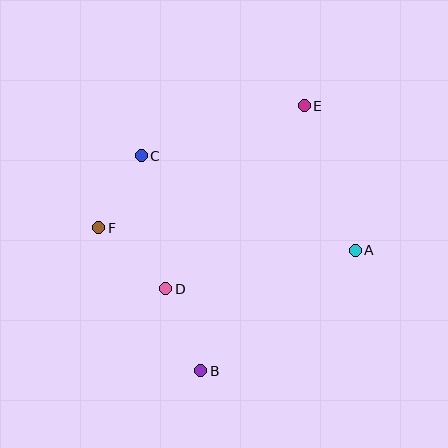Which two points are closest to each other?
Points C and F are closest to each other.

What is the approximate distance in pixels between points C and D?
The distance between C and D is approximately 135 pixels.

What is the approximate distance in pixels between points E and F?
The distance between E and F is approximately 239 pixels.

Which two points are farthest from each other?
Points B and E are farthest from each other.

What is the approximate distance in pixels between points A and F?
The distance between A and F is approximately 257 pixels.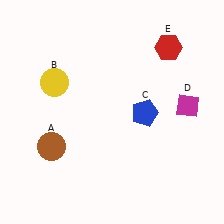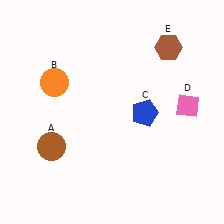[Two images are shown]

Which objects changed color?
B changed from yellow to orange. D changed from magenta to pink. E changed from red to brown.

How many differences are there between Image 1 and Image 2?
There are 3 differences between the two images.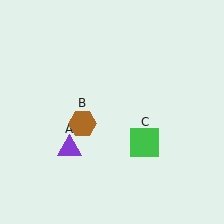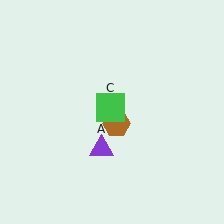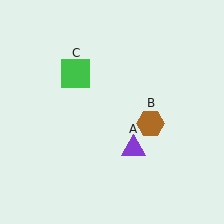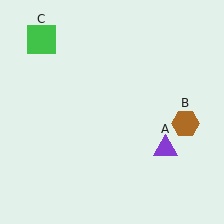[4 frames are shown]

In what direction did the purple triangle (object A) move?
The purple triangle (object A) moved right.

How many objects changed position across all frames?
3 objects changed position: purple triangle (object A), brown hexagon (object B), green square (object C).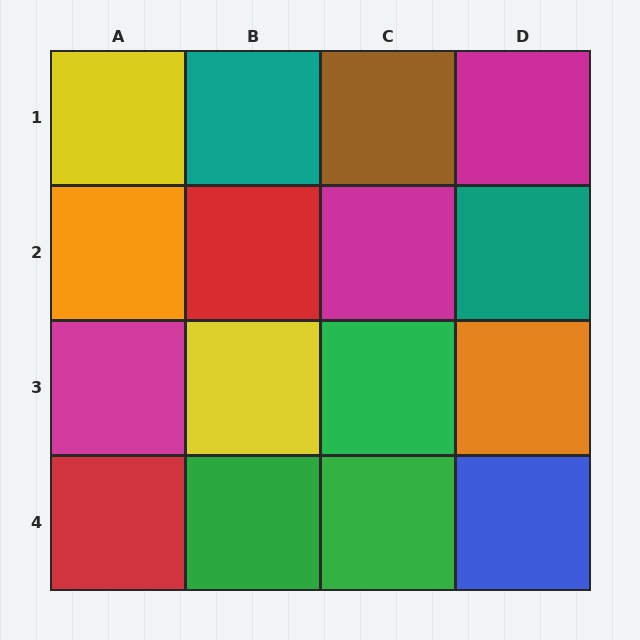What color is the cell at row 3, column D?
Orange.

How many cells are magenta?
3 cells are magenta.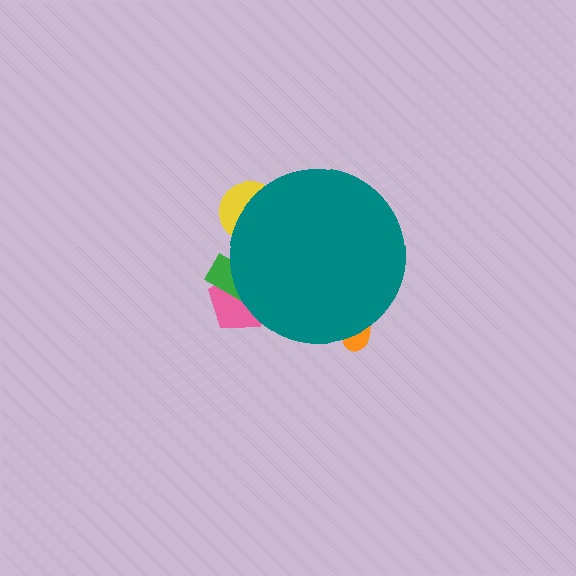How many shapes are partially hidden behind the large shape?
4 shapes are partially hidden.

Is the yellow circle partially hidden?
Yes, the yellow circle is partially hidden behind the teal circle.